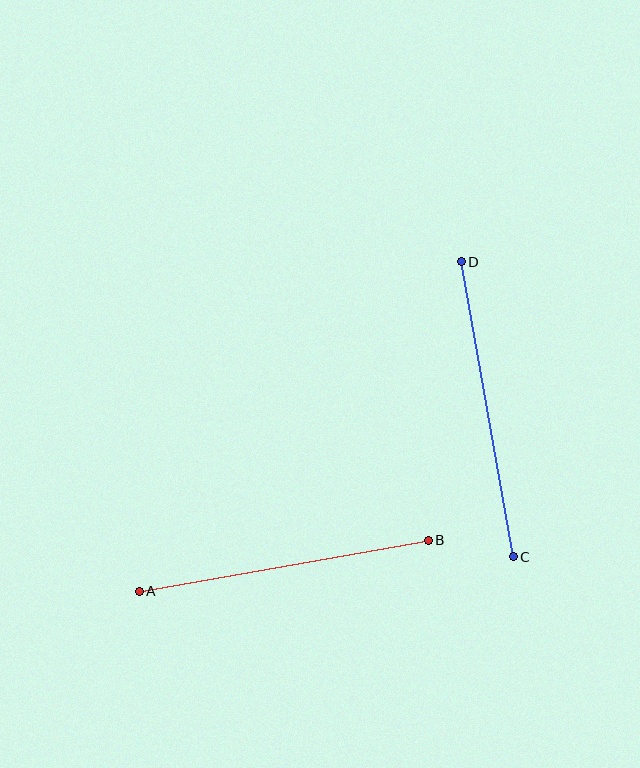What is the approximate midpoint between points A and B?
The midpoint is at approximately (284, 566) pixels.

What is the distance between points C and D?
The distance is approximately 299 pixels.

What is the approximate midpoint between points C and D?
The midpoint is at approximately (487, 409) pixels.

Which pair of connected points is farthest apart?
Points C and D are farthest apart.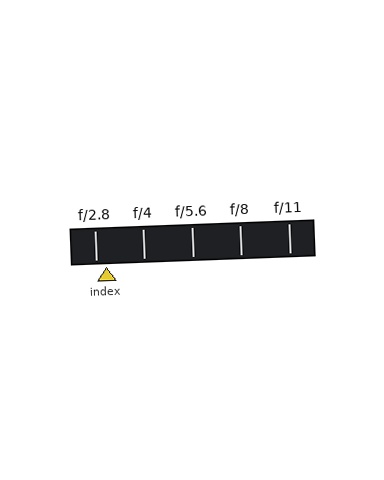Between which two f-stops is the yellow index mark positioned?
The index mark is between f/2.8 and f/4.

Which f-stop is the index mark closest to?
The index mark is closest to f/2.8.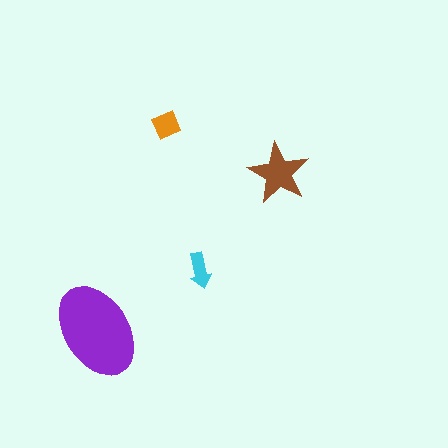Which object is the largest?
The purple ellipse.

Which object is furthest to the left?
The purple ellipse is leftmost.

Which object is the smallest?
The cyan arrow.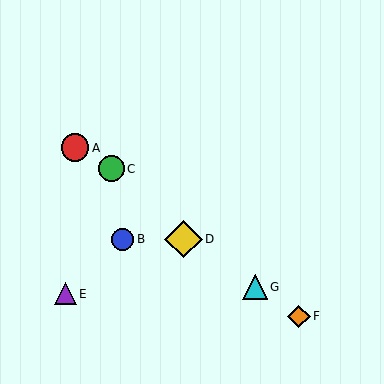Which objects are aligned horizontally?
Objects B, D are aligned horizontally.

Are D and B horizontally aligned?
Yes, both are at y≈239.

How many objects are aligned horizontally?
2 objects (B, D) are aligned horizontally.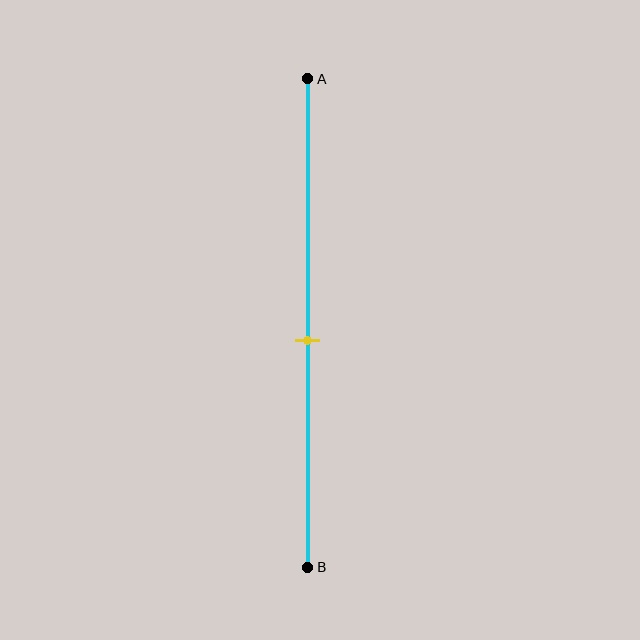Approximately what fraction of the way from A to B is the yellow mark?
The yellow mark is approximately 55% of the way from A to B.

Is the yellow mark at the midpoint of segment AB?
No, the mark is at about 55% from A, not at the 50% midpoint.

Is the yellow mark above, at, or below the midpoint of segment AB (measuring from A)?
The yellow mark is below the midpoint of segment AB.